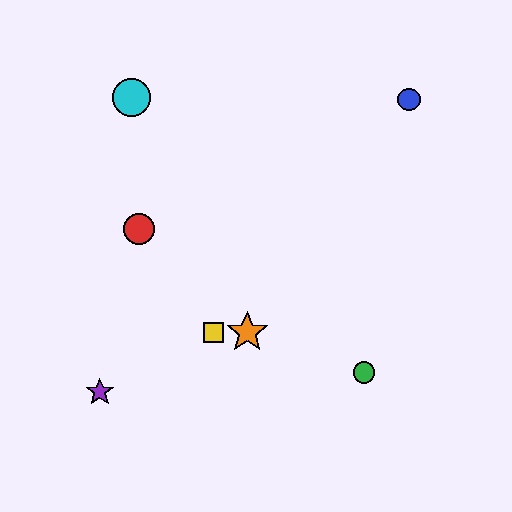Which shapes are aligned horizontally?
The yellow square, the orange star are aligned horizontally.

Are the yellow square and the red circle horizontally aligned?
No, the yellow square is at y≈332 and the red circle is at y≈229.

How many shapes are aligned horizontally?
2 shapes (the yellow square, the orange star) are aligned horizontally.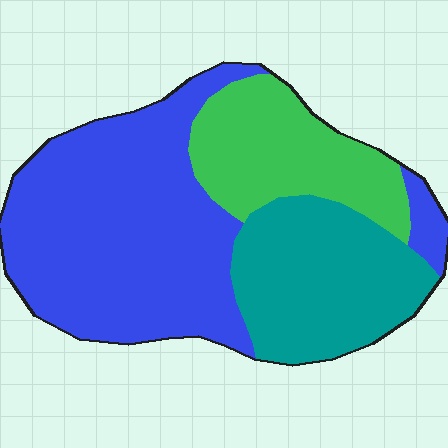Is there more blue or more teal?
Blue.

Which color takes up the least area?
Green, at roughly 20%.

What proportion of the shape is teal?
Teal covers 26% of the shape.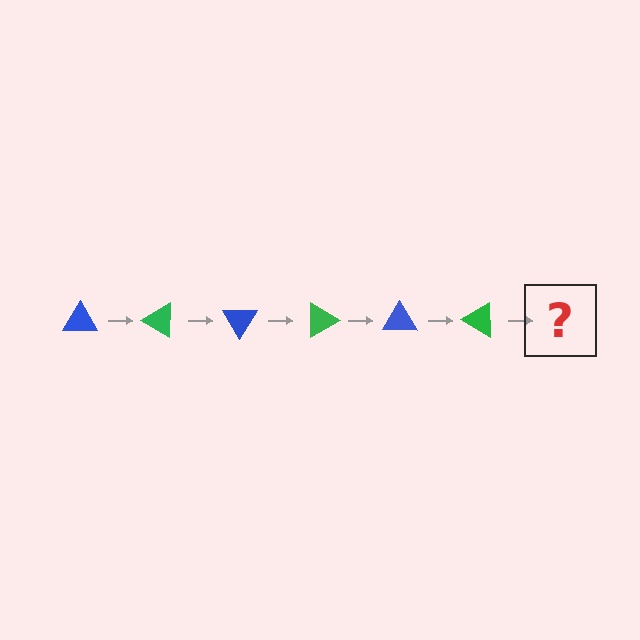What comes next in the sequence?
The next element should be a blue triangle, rotated 180 degrees from the start.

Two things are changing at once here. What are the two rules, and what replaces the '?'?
The two rules are that it rotates 30 degrees each step and the color cycles through blue and green. The '?' should be a blue triangle, rotated 180 degrees from the start.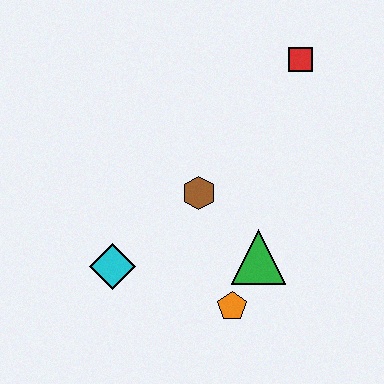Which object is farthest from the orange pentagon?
The red square is farthest from the orange pentagon.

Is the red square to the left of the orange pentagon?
No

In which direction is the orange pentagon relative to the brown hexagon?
The orange pentagon is below the brown hexagon.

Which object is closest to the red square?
The brown hexagon is closest to the red square.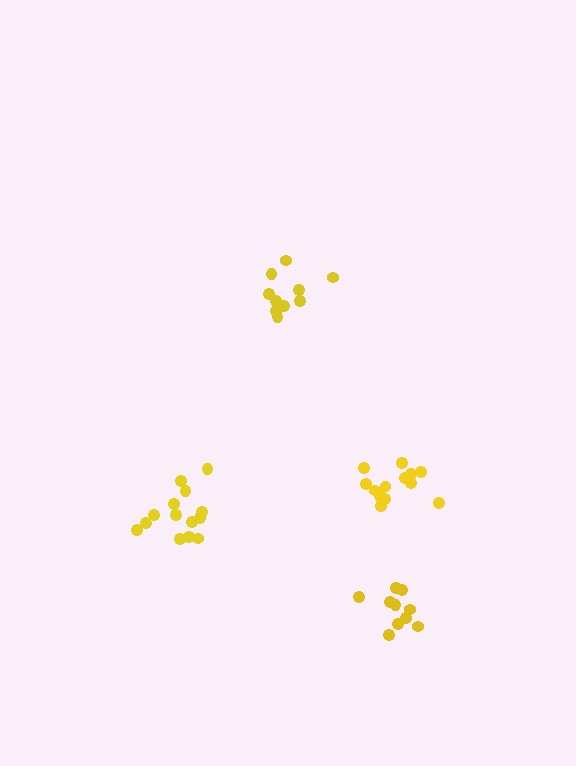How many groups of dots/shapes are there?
There are 4 groups.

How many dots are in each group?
Group 1: 13 dots, Group 2: 10 dots, Group 3: 10 dots, Group 4: 14 dots (47 total).